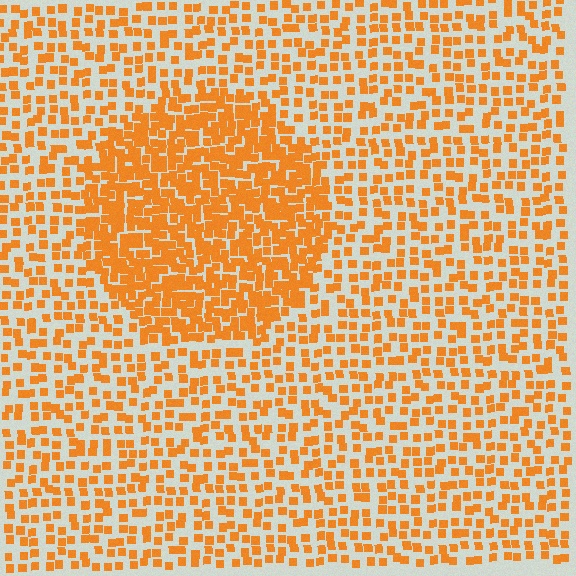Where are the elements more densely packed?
The elements are more densely packed inside the circle boundary.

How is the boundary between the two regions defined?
The boundary is defined by a change in element density (approximately 2.1x ratio). All elements are the same color, size, and shape.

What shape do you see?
I see a circle.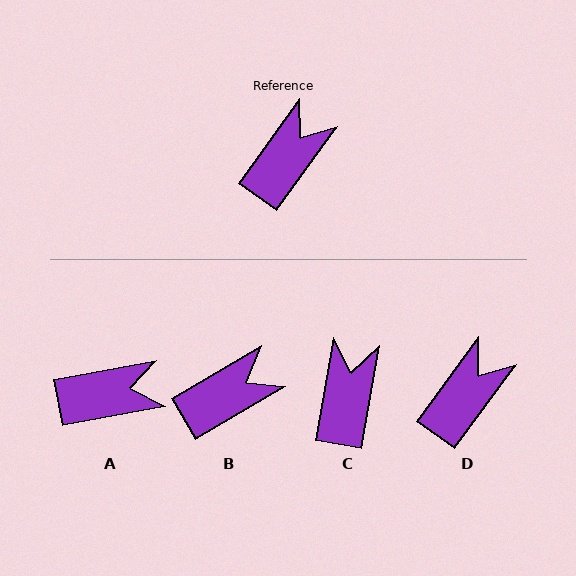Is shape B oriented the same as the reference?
No, it is off by about 23 degrees.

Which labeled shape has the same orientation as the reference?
D.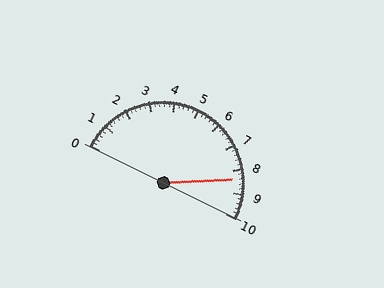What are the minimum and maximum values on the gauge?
The gauge ranges from 0 to 10.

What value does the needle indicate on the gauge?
The needle indicates approximately 8.4.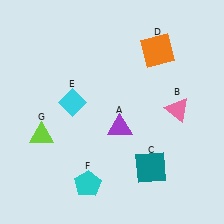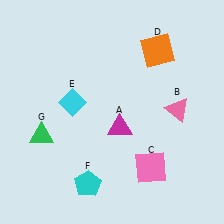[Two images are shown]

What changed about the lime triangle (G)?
In Image 1, G is lime. In Image 2, it changed to green.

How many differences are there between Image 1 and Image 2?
There are 3 differences between the two images.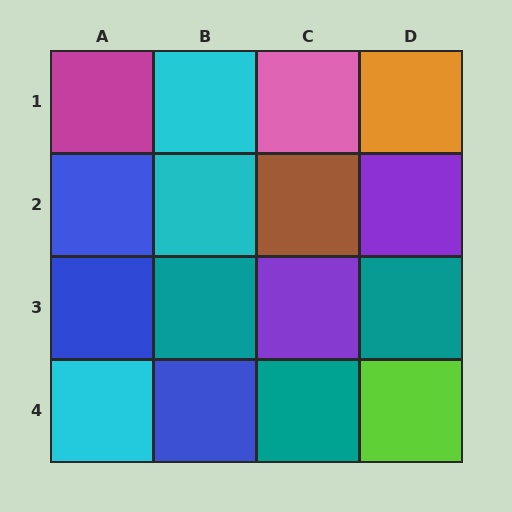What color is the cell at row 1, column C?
Pink.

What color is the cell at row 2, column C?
Brown.